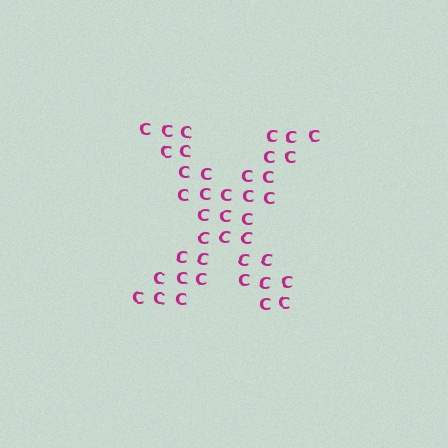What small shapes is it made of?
It is made of small letter C's.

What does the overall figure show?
The overall figure shows the letter X.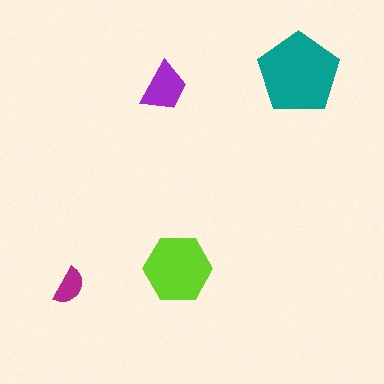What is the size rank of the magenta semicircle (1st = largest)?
4th.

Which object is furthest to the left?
The magenta semicircle is leftmost.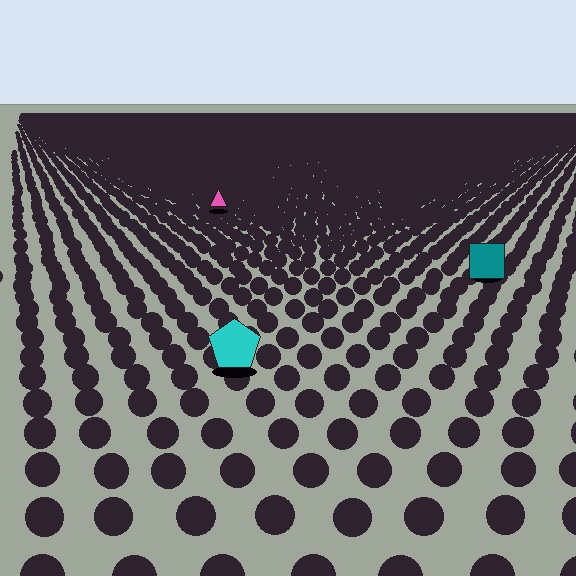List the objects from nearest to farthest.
From nearest to farthest: the cyan pentagon, the teal square, the pink triangle.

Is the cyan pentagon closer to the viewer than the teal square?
Yes. The cyan pentagon is closer — you can tell from the texture gradient: the ground texture is coarser near it.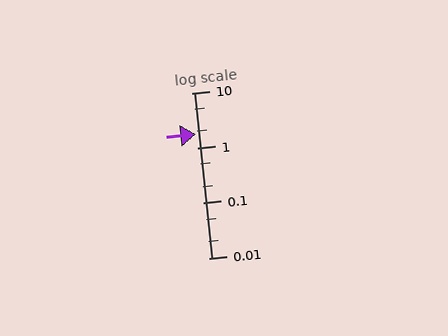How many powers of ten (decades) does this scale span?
The scale spans 3 decades, from 0.01 to 10.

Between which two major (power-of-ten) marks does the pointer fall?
The pointer is between 1 and 10.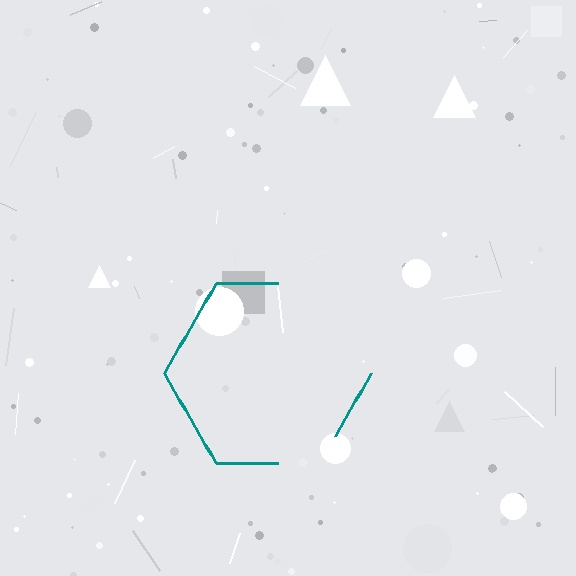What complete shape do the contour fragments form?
The contour fragments form a hexagon.